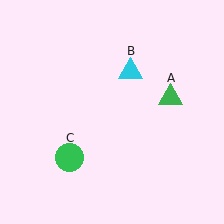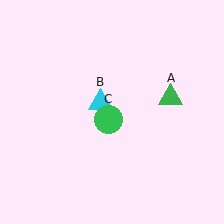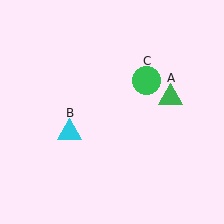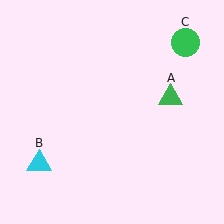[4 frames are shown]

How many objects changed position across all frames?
2 objects changed position: cyan triangle (object B), green circle (object C).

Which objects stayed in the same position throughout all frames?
Green triangle (object A) remained stationary.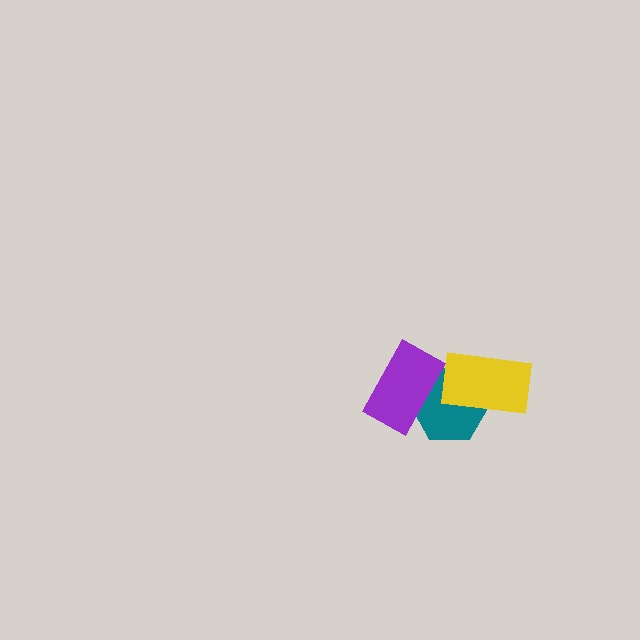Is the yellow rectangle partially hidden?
No, no other shape covers it.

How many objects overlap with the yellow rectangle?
1 object overlaps with the yellow rectangle.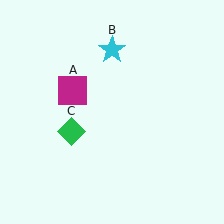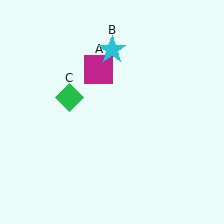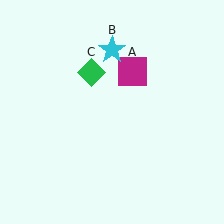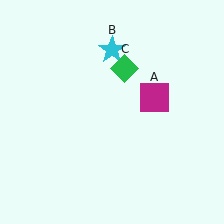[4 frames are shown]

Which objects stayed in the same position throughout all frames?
Cyan star (object B) remained stationary.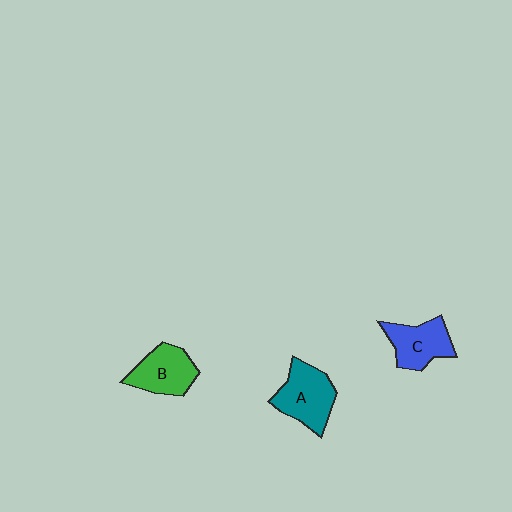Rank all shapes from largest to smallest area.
From largest to smallest: A (teal), B (green), C (blue).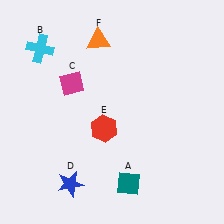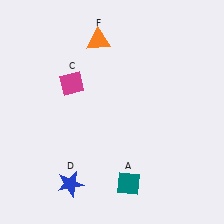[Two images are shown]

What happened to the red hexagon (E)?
The red hexagon (E) was removed in Image 2. It was in the bottom-left area of Image 1.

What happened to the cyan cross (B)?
The cyan cross (B) was removed in Image 2. It was in the top-left area of Image 1.